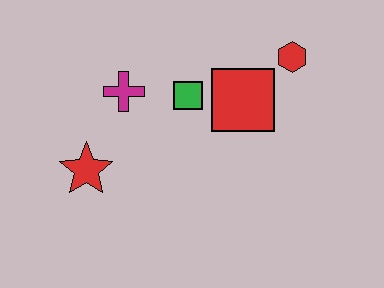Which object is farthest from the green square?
The red star is farthest from the green square.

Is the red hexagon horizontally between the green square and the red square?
No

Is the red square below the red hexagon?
Yes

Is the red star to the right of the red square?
No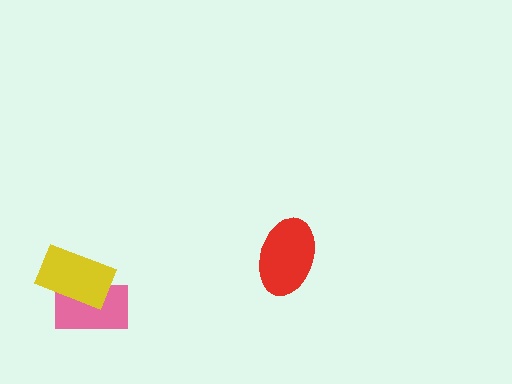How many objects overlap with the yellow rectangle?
1 object overlaps with the yellow rectangle.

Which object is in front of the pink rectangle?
The yellow rectangle is in front of the pink rectangle.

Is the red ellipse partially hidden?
No, no other shape covers it.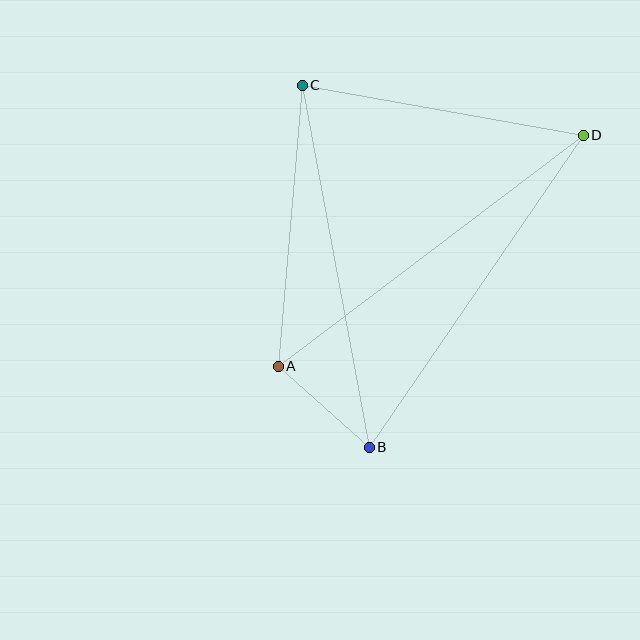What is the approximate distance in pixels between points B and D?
The distance between B and D is approximately 378 pixels.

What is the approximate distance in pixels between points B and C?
The distance between B and C is approximately 368 pixels.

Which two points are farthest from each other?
Points A and D are farthest from each other.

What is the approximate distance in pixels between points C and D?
The distance between C and D is approximately 286 pixels.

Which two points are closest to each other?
Points A and B are closest to each other.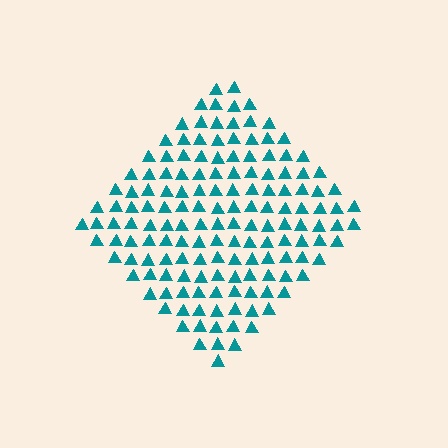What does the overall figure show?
The overall figure shows a diamond.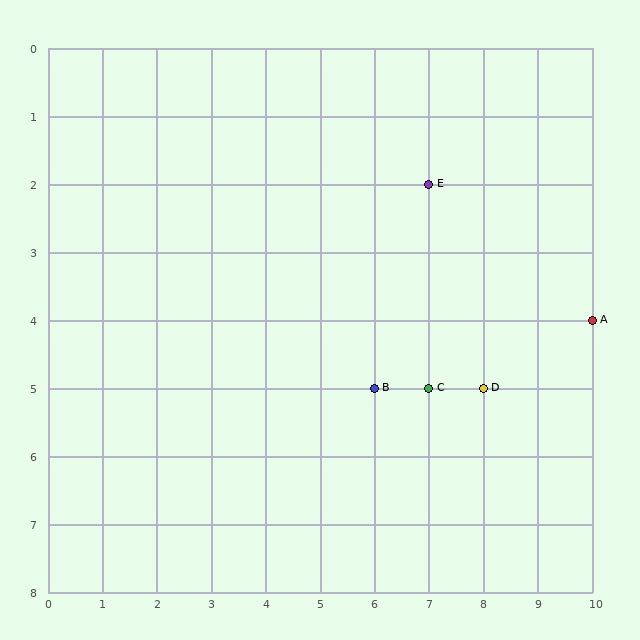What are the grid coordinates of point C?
Point C is at grid coordinates (7, 5).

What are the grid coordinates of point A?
Point A is at grid coordinates (10, 4).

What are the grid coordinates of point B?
Point B is at grid coordinates (6, 5).